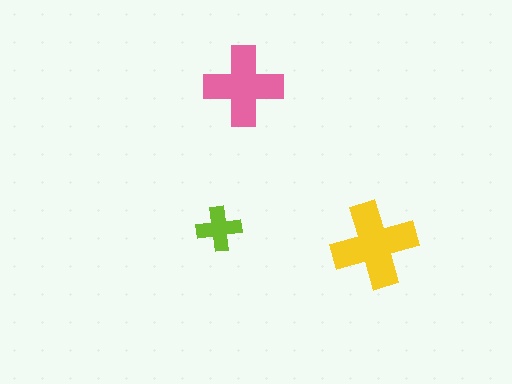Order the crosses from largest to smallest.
the yellow one, the pink one, the lime one.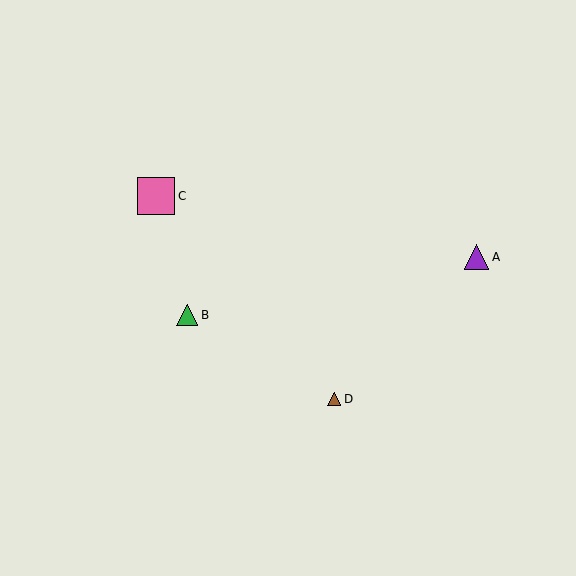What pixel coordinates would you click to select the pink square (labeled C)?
Click at (156, 196) to select the pink square C.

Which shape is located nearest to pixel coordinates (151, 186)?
The pink square (labeled C) at (156, 196) is nearest to that location.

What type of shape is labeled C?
Shape C is a pink square.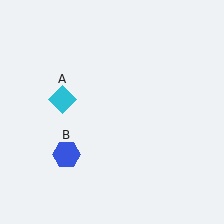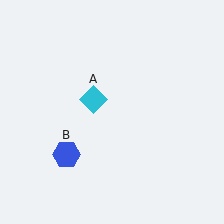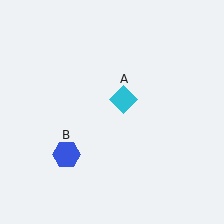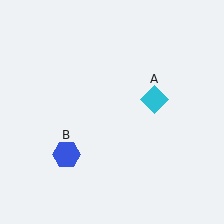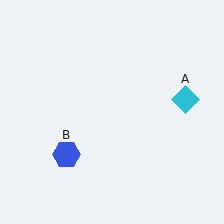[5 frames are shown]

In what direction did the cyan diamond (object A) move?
The cyan diamond (object A) moved right.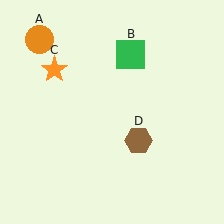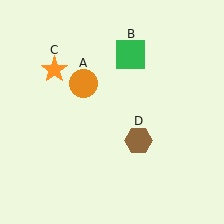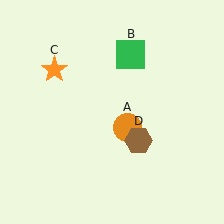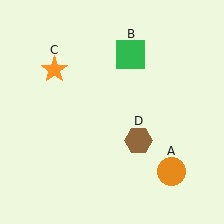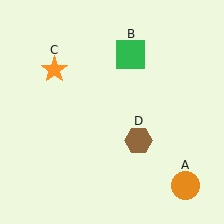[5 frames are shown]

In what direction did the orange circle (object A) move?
The orange circle (object A) moved down and to the right.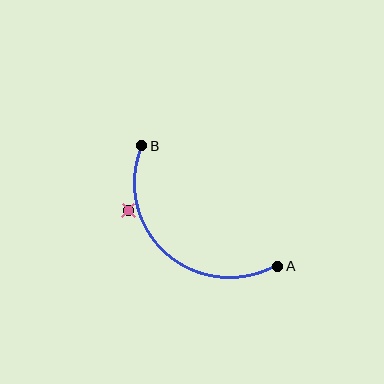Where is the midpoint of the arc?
The arc midpoint is the point on the curve farthest from the straight line joining A and B. It sits below and to the left of that line.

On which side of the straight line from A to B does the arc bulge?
The arc bulges below and to the left of the straight line connecting A and B.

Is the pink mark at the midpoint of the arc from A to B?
No — the pink mark does not lie on the arc at all. It sits slightly outside the curve.